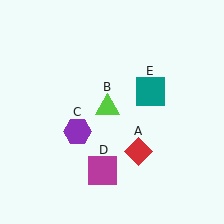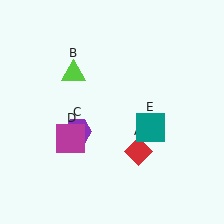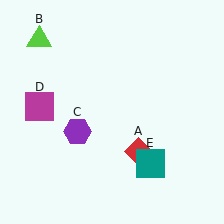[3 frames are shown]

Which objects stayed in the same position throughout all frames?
Red diamond (object A) and purple hexagon (object C) remained stationary.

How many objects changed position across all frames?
3 objects changed position: lime triangle (object B), magenta square (object D), teal square (object E).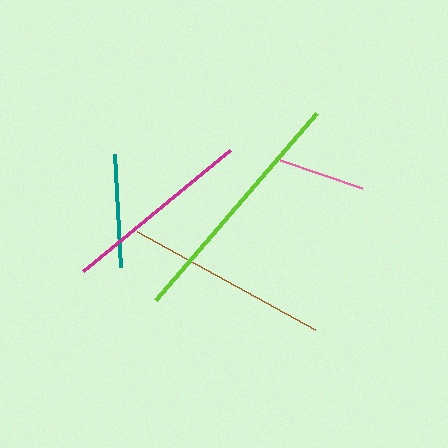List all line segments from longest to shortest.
From longest to shortest: lime, brown, magenta, teal, pink.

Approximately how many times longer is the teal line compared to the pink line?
The teal line is approximately 1.3 times the length of the pink line.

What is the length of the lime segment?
The lime segment is approximately 247 pixels long.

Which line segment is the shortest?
The pink line is the shortest at approximately 87 pixels.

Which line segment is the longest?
The lime line is the longest at approximately 247 pixels.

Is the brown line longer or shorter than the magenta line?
The brown line is longer than the magenta line.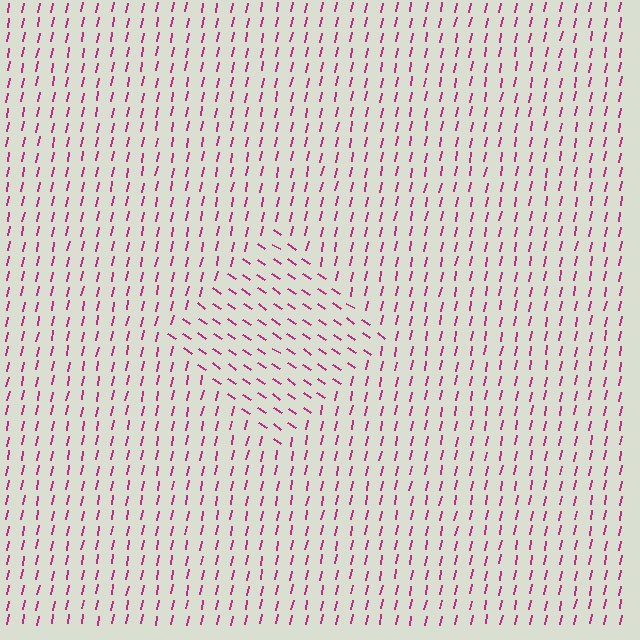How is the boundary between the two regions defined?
The boundary is defined purely by a change in line orientation (approximately 67 degrees difference). All lines are the same color and thickness.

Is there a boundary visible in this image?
Yes, there is a texture boundary formed by a change in line orientation.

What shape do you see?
I see a diamond.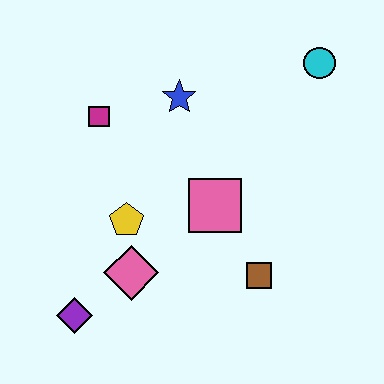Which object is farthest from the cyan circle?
The purple diamond is farthest from the cyan circle.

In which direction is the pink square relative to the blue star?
The pink square is below the blue star.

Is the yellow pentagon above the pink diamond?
Yes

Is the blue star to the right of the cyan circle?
No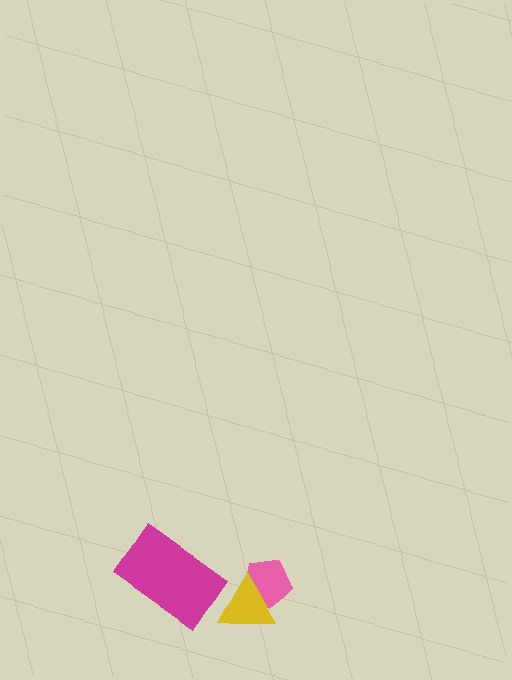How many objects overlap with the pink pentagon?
1 object overlaps with the pink pentagon.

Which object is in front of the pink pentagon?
The yellow triangle is in front of the pink pentagon.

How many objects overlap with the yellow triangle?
1 object overlaps with the yellow triangle.